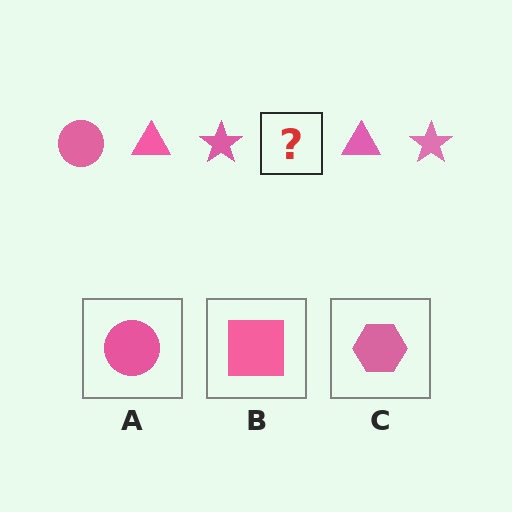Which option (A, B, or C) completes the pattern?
A.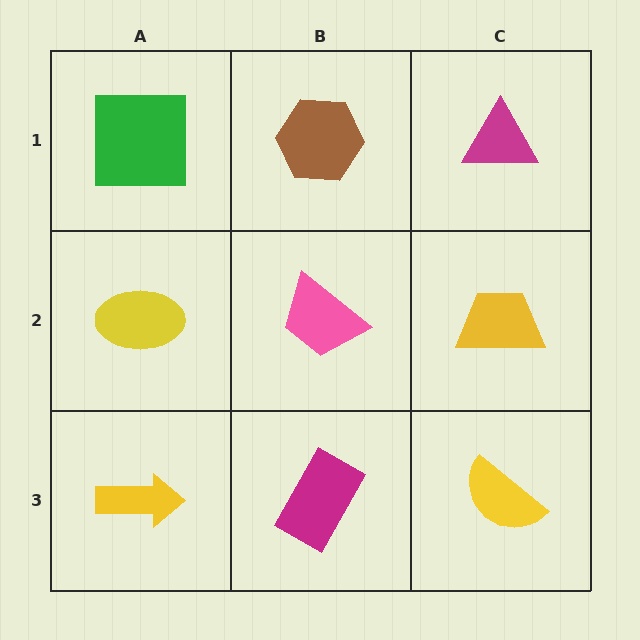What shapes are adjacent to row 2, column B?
A brown hexagon (row 1, column B), a magenta rectangle (row 3, column B), a yellow ellipse (row 2, column A), a yellow trapezoid (row 2, column C).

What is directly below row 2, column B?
A magenta rectangle.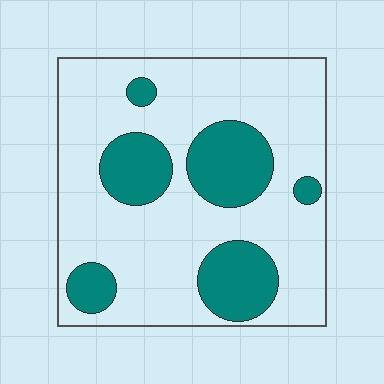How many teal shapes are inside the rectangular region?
6.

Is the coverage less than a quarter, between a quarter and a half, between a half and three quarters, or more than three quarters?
Between a quarter and a half.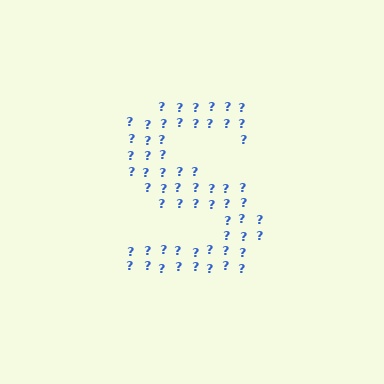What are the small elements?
The small elements are question marks.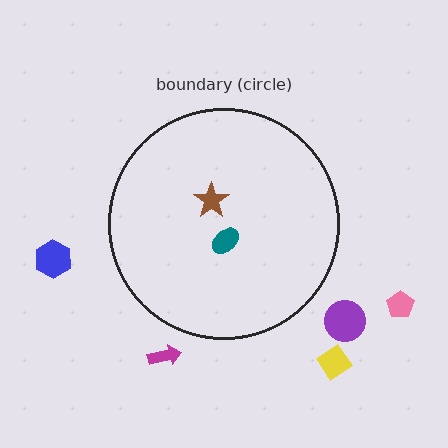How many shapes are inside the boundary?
2 inside, 5 outside.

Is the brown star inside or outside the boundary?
Inside.